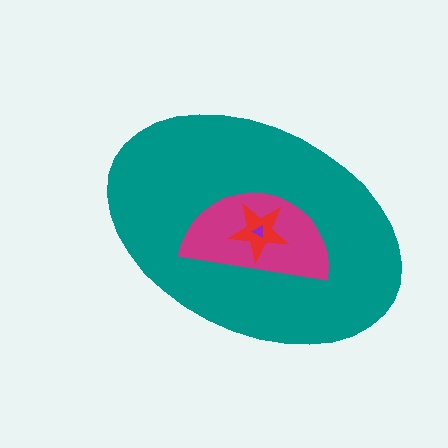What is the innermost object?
The purple triangle.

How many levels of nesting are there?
4.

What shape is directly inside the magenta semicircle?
The red star.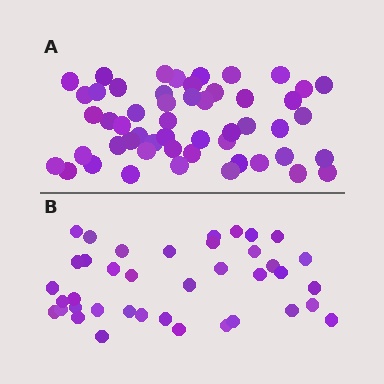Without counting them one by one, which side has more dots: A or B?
Region A (the top region) has more dots.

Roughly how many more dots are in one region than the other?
Region A has approximately 15 more dots than region B.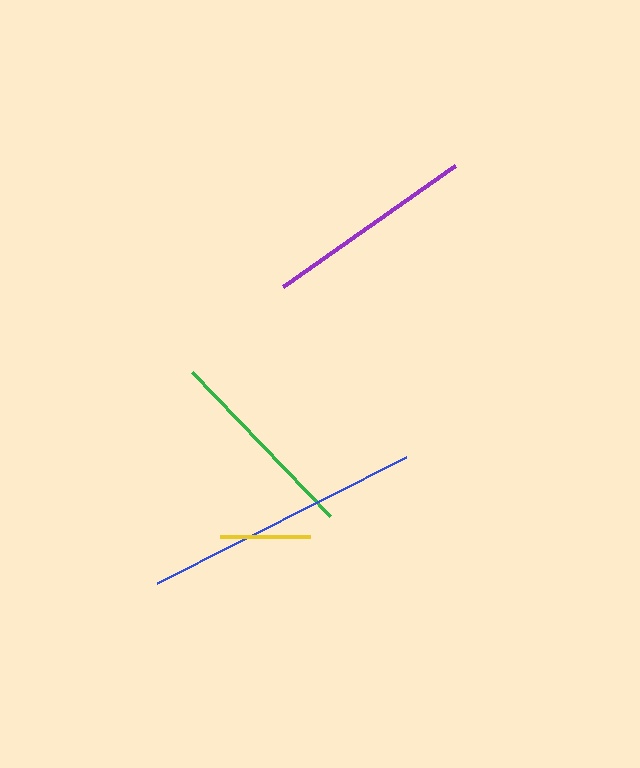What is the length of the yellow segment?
The yellow segment is approximately 90 pixels long.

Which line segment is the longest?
The blue line is the longest at approximately 279 pixels.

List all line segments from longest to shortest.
From longest to shortest: blue, purple, green, yellow.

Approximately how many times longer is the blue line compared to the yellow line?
The blue line is approximately 3.1 times the length of the yellow line.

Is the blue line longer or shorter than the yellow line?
The blue line is longer than the yellow line.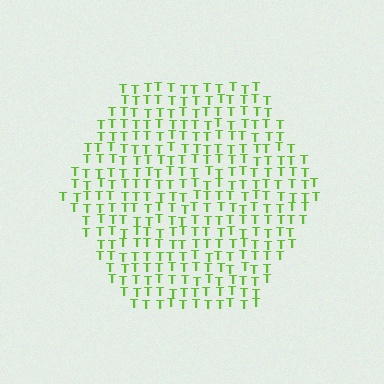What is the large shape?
The large shape is a hexagon.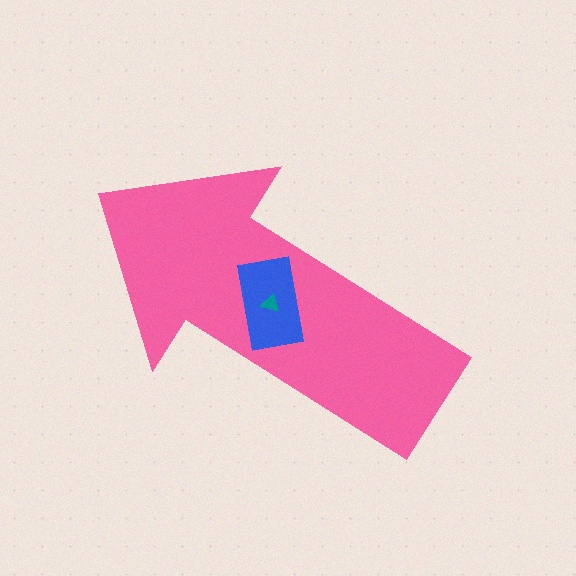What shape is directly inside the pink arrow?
The blue rectangle.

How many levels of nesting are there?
3.